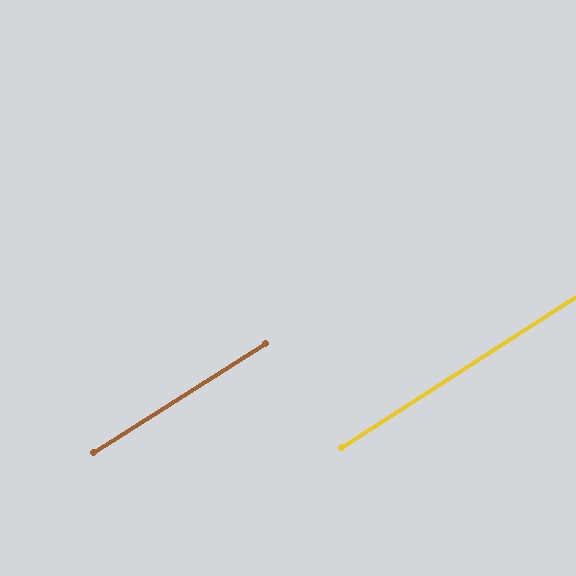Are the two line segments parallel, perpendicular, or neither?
Parallel — their directions differ by only 0.5°.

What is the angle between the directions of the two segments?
Approximately 0 degrees.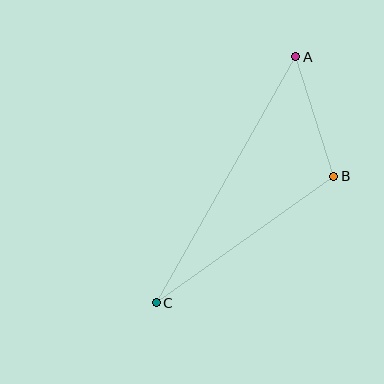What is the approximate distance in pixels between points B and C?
The distance between B and C is approximately 218 pixels.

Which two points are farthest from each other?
Points A and C are farthest from each other.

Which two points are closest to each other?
Points A and B are closest to each other.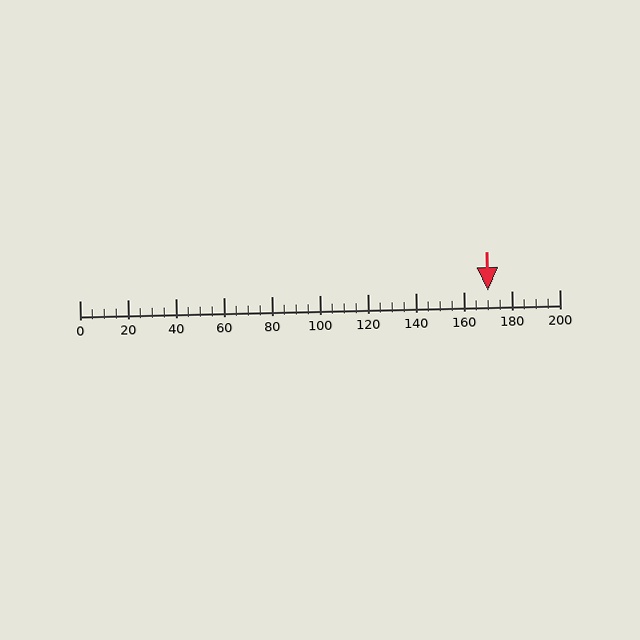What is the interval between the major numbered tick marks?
The major tick marks are spaced 20 units apart.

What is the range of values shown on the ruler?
The ruler shows values from 0 to 200.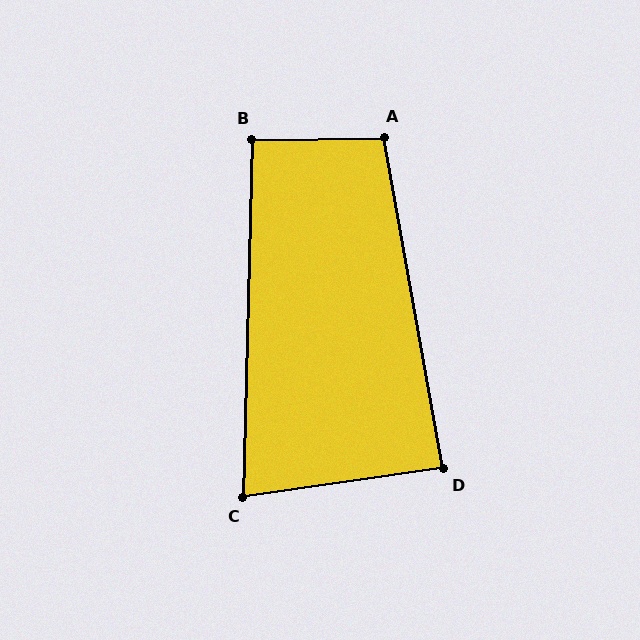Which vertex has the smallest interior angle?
C, at approximately 81 degrees.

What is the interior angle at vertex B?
Approximately 92 degrees (approximately right).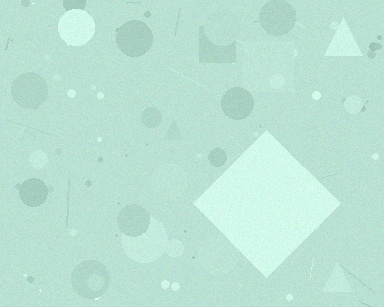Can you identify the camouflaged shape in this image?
The camouflaged shape is a diamond.